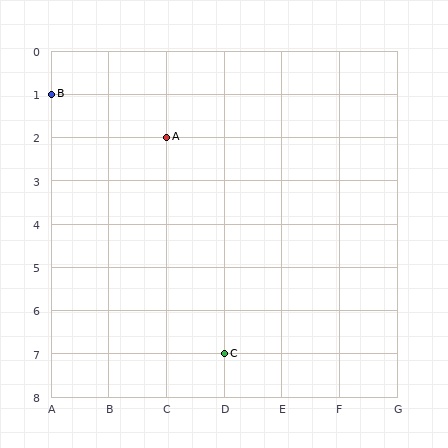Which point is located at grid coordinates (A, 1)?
Point B is at (A, 1).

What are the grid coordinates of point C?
Point C is at grid coordinates (D, 7).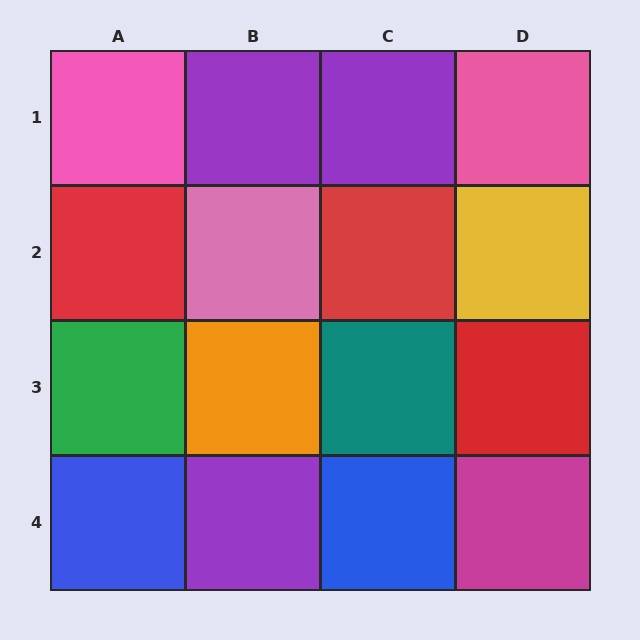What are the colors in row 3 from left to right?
Green, orange, teal, red.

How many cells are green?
1 cell is green.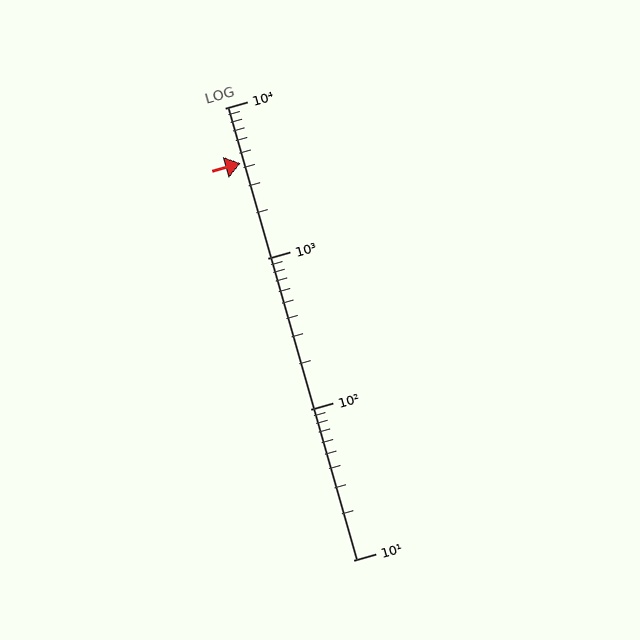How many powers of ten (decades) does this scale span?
The scale spans 3 decades, from 10 to 10000.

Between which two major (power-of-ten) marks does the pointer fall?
The pointer is between 1000 and 10000.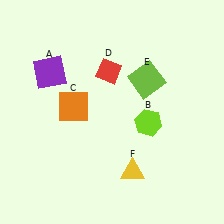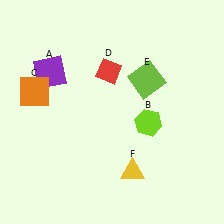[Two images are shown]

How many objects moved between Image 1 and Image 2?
1 object moved between the two images.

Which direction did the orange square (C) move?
The orange square (C) moved left.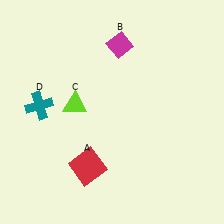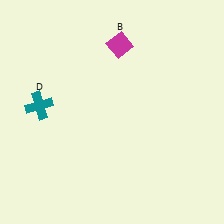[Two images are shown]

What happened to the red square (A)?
The red square (A) was removed in Image 2. It was in the bottom-left area of Image 1.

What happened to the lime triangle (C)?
The lime triangle (C) was removed in Image 2. It was in the top-left area of Image 1.